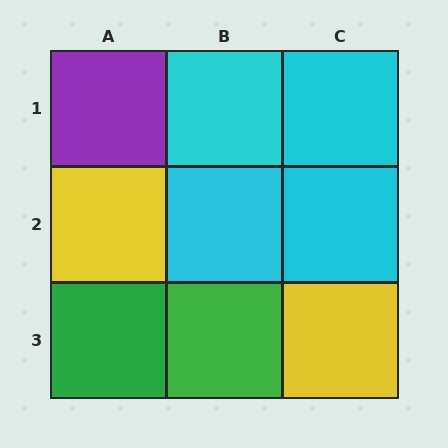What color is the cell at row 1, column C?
Cyan.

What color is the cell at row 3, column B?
Green.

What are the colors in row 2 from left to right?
Yellow, cyan, cyan.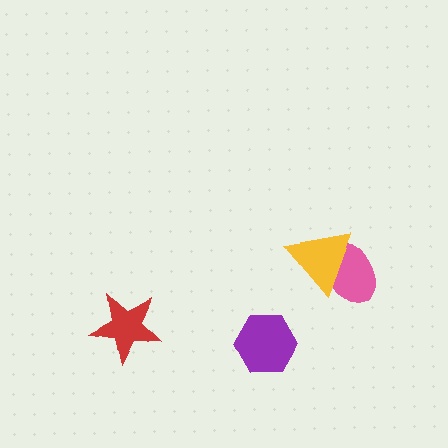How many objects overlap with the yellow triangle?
1 object overlaps with the yellow triangle.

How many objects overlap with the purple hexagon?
0 objects overlap with the purple hexagon.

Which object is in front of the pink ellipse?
The yellow triangle is in front of the pink ellipse.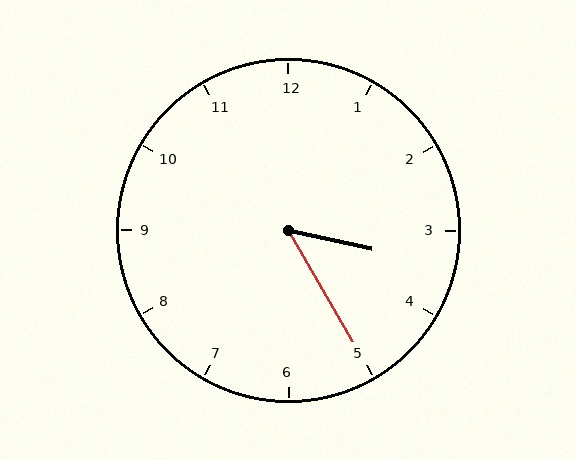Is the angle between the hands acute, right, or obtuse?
It is acute.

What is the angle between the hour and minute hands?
Approximately 48 degrees.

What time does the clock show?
3:25.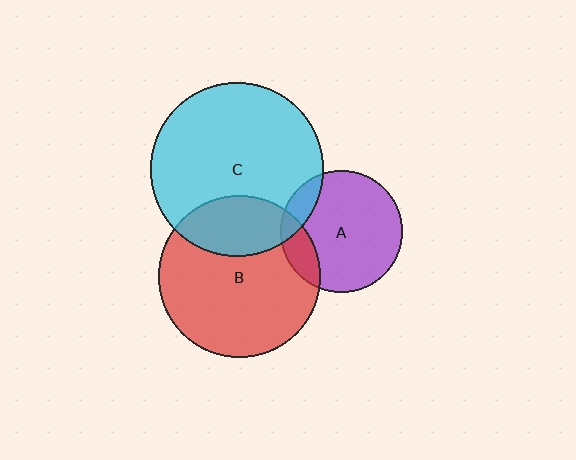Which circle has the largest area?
Circle C (cyan).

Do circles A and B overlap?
Yes.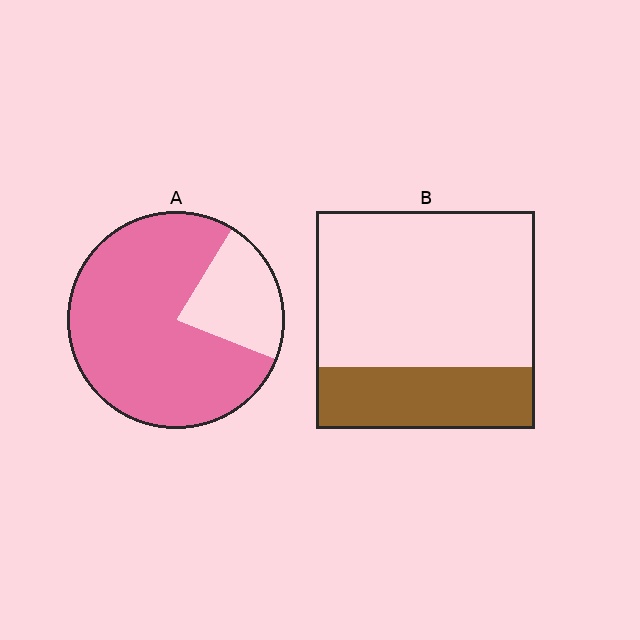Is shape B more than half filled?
No.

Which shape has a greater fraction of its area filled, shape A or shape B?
Shape A.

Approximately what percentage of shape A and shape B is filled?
A is approximately 80% and B is approximately 30%.